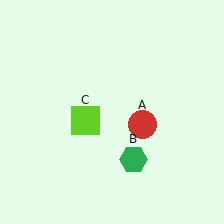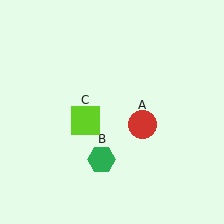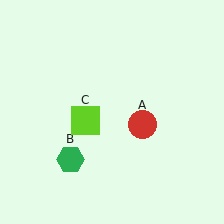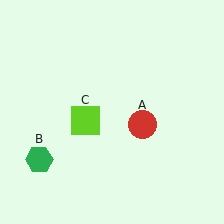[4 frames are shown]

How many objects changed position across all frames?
1 object changed position: green hexagon (object B).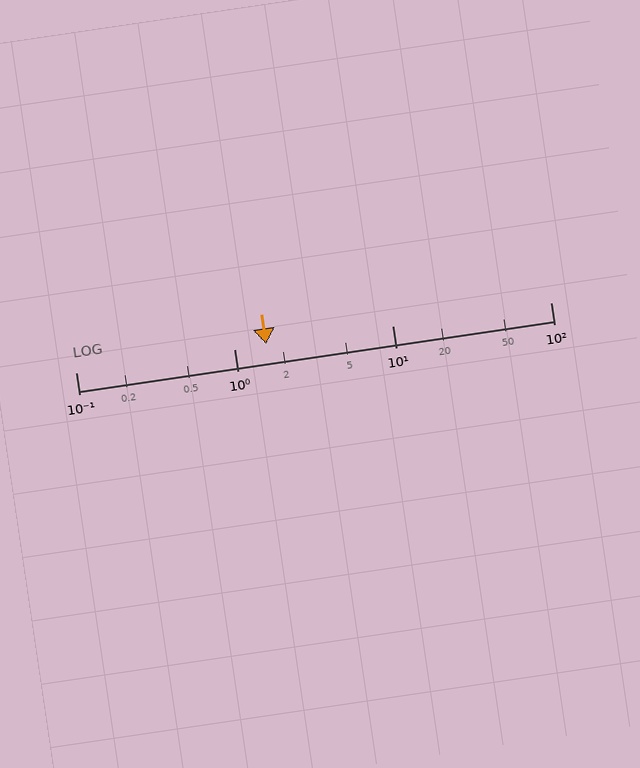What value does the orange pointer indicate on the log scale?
The pointer indicates approximately 1.6.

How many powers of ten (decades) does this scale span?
The scale spans 3 decades, from 0.1 to 100.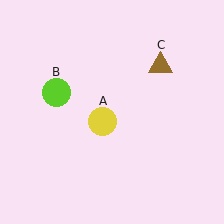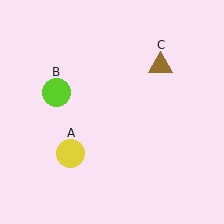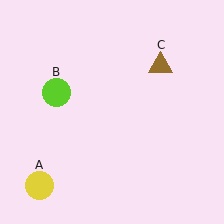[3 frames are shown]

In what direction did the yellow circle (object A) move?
The yellow circle (object A) moved down and to the left.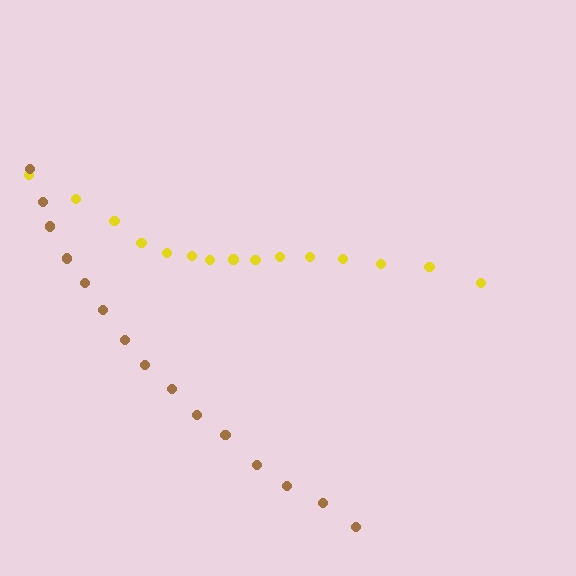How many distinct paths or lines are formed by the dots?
There are 2 distinct paths.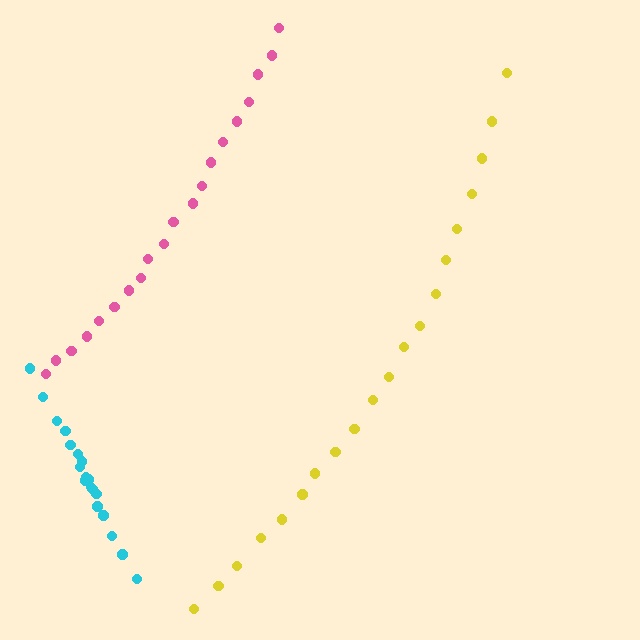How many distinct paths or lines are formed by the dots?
There are 3 distinct paths.